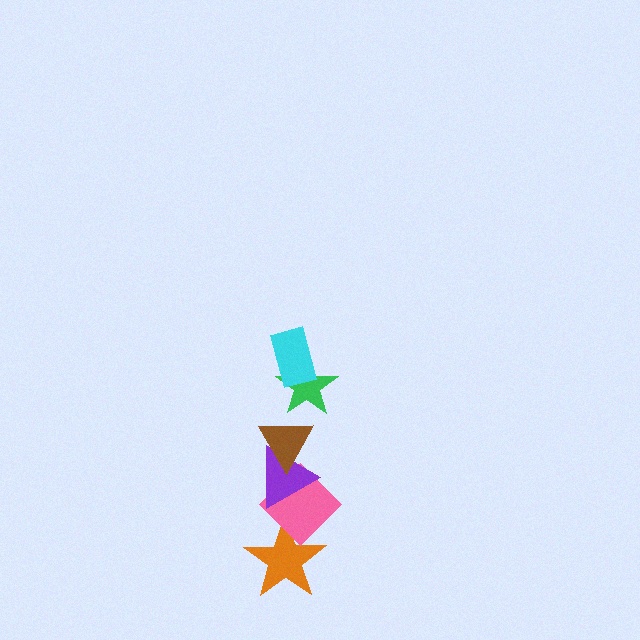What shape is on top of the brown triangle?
The green star is on top of the brown triangle.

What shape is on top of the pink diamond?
The purple triangle is on top of the pink diamond.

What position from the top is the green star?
The green star is 2nd from the top.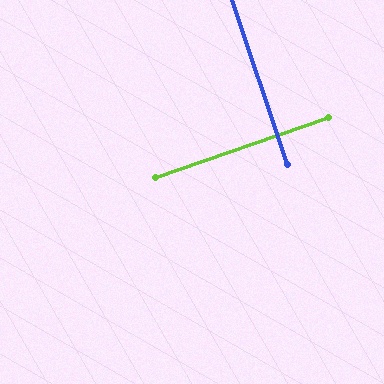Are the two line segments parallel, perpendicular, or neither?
Perpendicular — they meet at approximately 89°.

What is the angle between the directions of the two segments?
Approximately 89 degrees.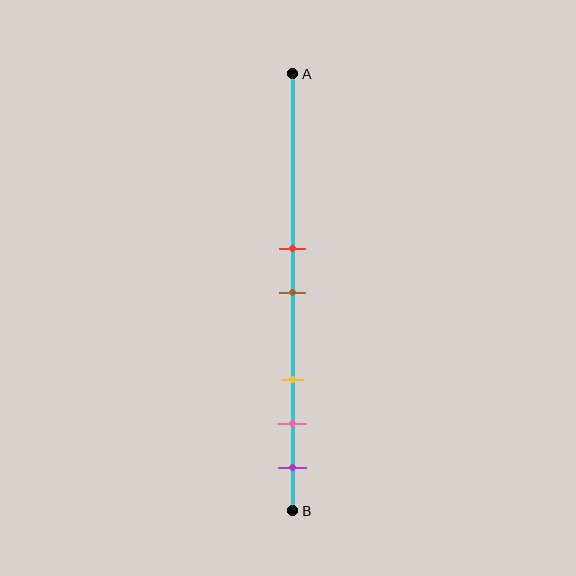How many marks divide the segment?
There are 5 marks dividing the segment.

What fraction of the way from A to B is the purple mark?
The purple mark is approximately 90% (0.9) of the way from A to B.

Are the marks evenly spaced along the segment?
No, the marks are not evenly spaced.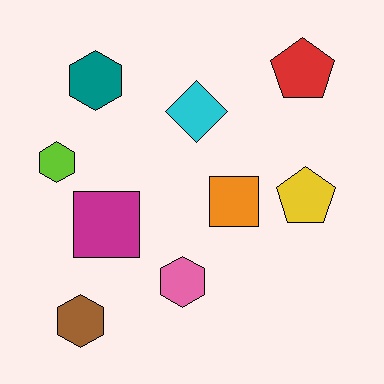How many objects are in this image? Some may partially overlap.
There are 9 objects.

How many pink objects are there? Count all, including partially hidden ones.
There is 1 pink object.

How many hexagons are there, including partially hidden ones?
There are 4 hexagons.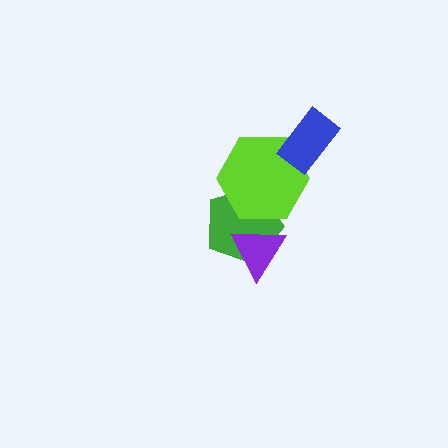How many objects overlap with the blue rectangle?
1 object overlaps with the blue rectangle.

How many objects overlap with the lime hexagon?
2 objects overlap with the lime hexagon.